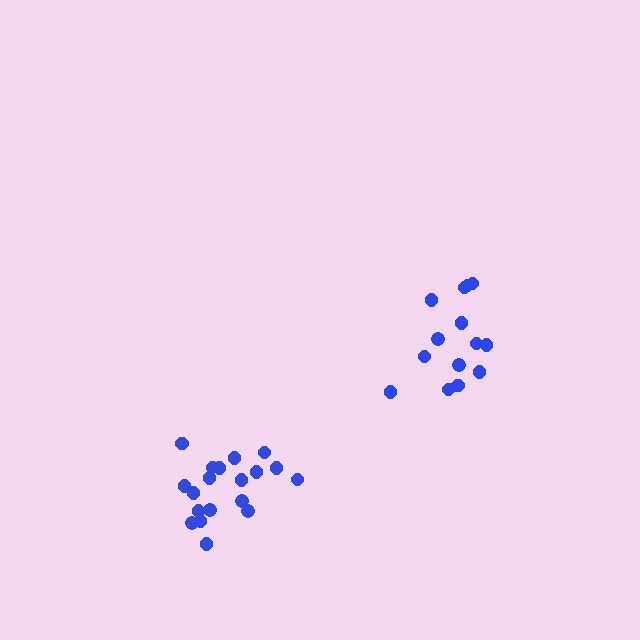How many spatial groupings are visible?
There are 2 spatial groupings.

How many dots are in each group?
Group 1: 14 dots, Group 2: 19 dots (33 total).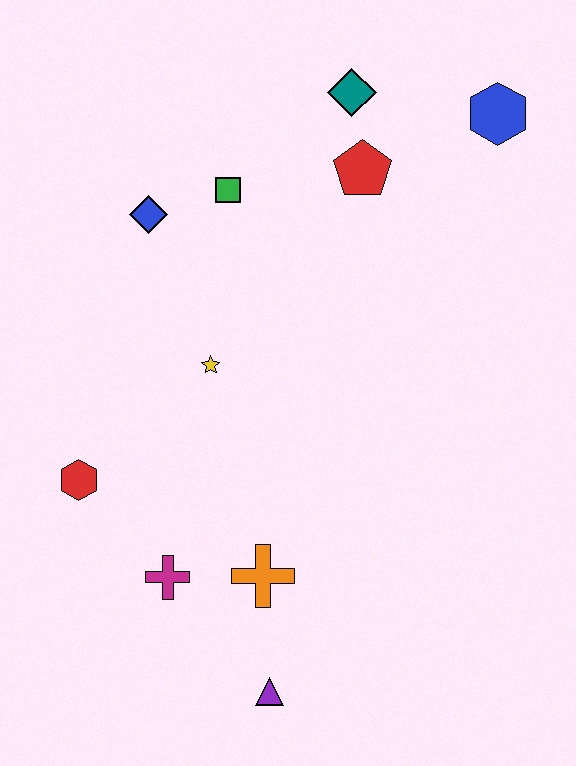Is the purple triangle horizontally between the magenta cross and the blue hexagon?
Yes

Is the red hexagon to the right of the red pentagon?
No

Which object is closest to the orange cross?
The magenta cross is closest to the orange cross.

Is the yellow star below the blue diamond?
Yes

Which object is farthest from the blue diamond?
The purple triangle is farthest from the blue diamond.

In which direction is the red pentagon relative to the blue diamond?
The red pentagon is to the right of the blue diamond.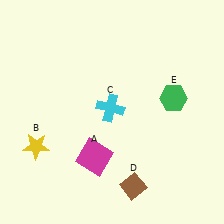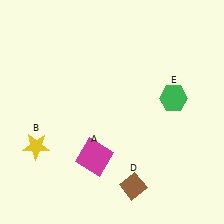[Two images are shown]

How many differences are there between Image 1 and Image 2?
There is 1 difference between the two images.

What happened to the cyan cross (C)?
The cyan cross (C) was removed in Image 2. It was in the top-left area of Image 1.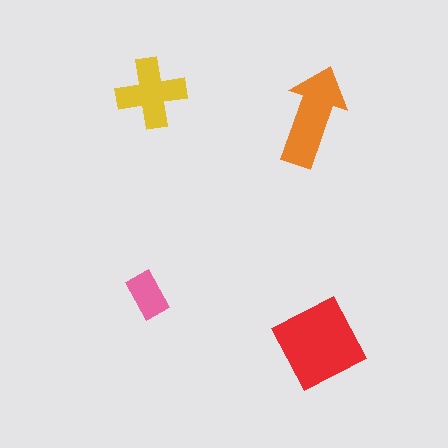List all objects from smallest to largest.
The pink rectangle, the yellow cross, the orange arrow, the red square.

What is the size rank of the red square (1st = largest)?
1st.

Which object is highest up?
The yellow cross is topmost.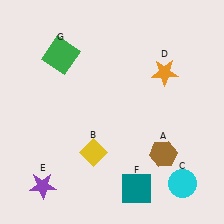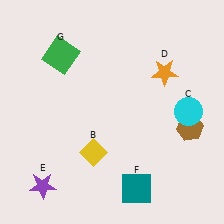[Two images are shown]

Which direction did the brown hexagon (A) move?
The brown hexagon (A) moved right.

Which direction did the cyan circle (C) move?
The cyan circle (C) moved up.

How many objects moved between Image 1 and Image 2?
2 objects moved between the two images.